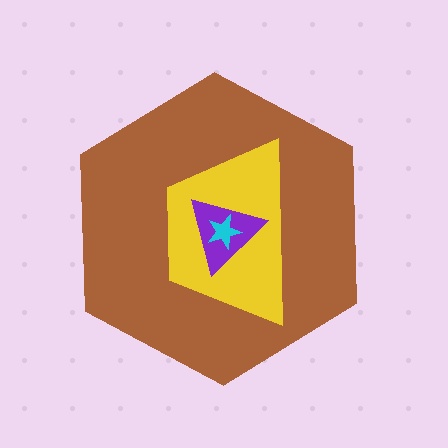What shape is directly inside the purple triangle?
The cyan star.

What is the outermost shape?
The brown hexagon.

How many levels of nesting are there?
4.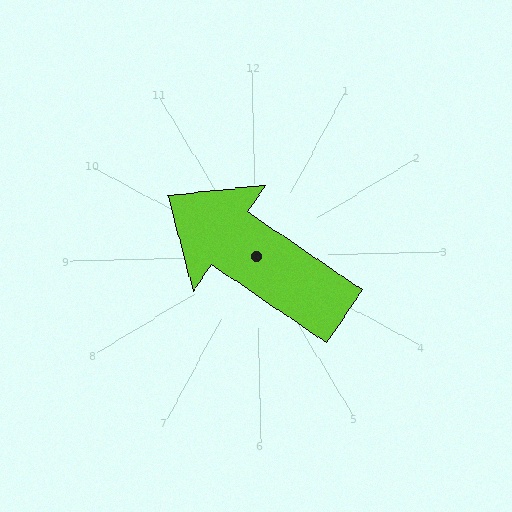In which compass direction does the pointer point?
Northwest.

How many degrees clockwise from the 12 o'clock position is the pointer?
Approximately 306 degrees.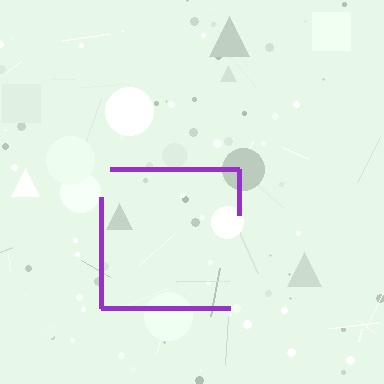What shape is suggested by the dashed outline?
The dashed outline suggests a square.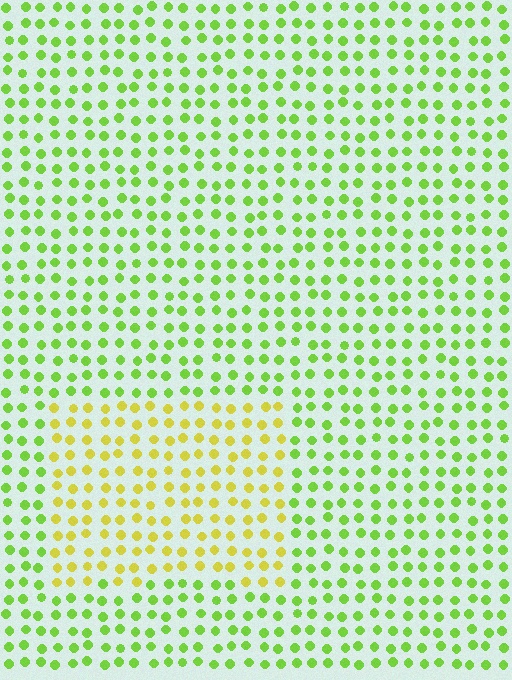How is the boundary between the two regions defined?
The boundary is defined purely by a slight shift in hue (about 39 degrees). Spacing, size, and orientation are identical on both sides.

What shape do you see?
I see a rectangle.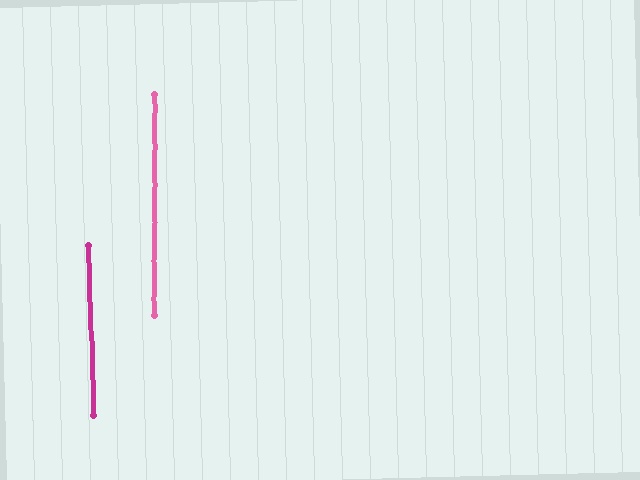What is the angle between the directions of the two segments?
Approximately 2 degrees.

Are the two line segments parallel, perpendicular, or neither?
Parallel — their directions differ by only 2.0°.